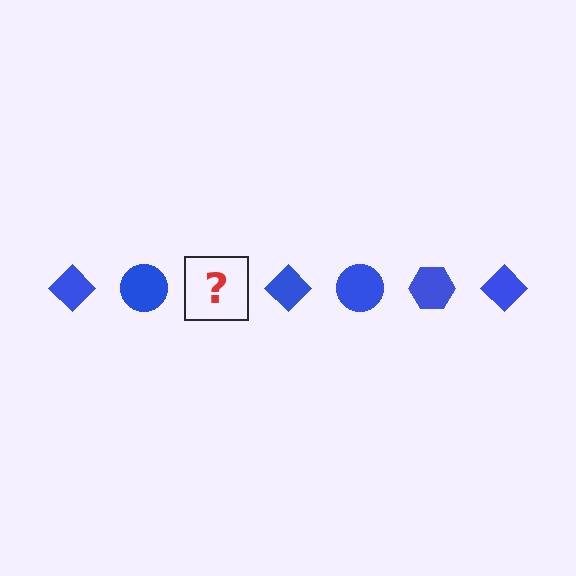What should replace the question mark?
The question mark should be replaced with a blue hexagon.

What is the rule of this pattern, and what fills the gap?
The rule is that the pattern cycles through diamond, circle, hexagon shapes in blue. The gap should be filled with a blue hexagon.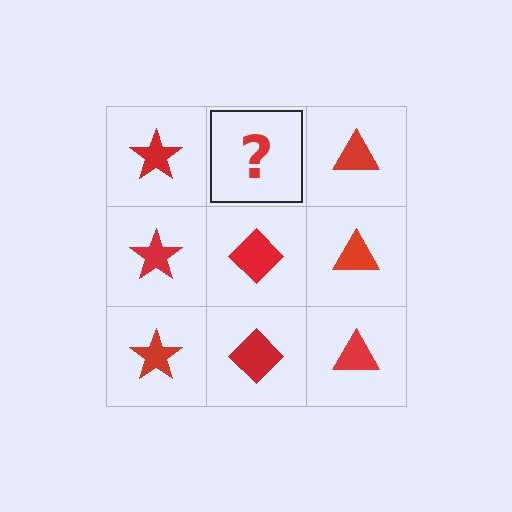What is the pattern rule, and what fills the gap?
The rule is that each column has a consistent shape. The gap should be filled with a red diamond.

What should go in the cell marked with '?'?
The missing cell should contain a red diamond.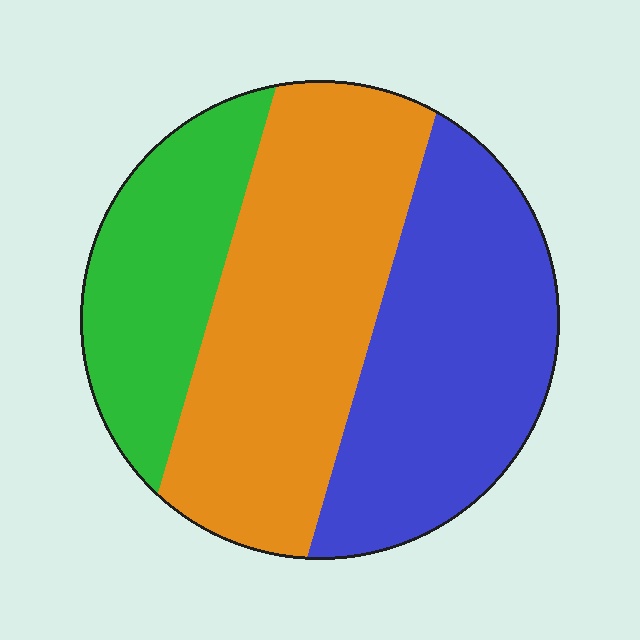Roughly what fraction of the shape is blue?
Blue takes up between a third and a half of the shape.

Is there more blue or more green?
Blue.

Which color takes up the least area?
Green, at roughly 25%.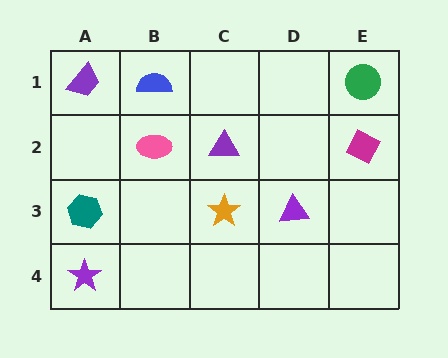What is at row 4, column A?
A purple star.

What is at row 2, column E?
A magenta diamond.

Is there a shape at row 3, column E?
No, that cell is empty.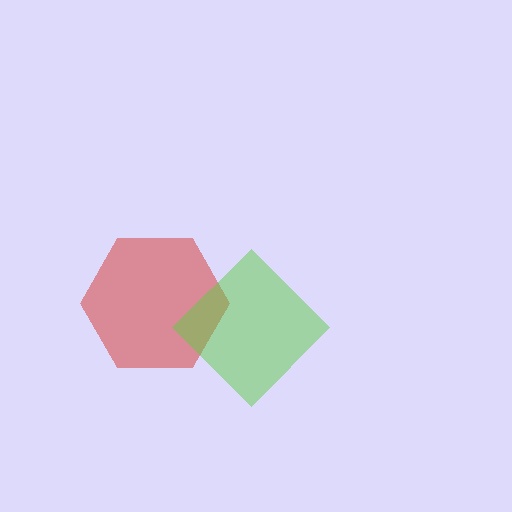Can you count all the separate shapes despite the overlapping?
Yes, there are 2 separate shapes.